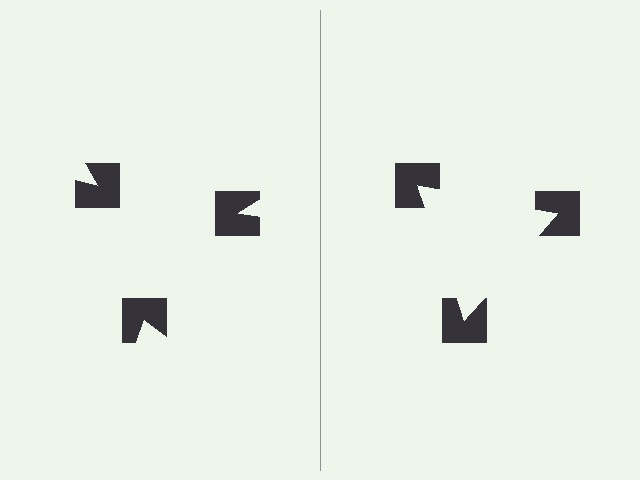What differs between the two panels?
The notched squares are positioned identically on both sides; only the wedge orientations differ. On the right they align to a triangle; on the left they are misaligned.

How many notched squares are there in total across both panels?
6 — 3 on each side.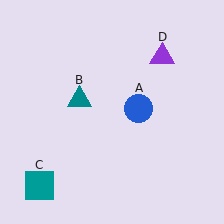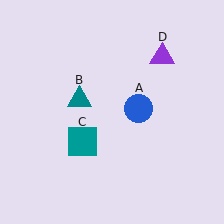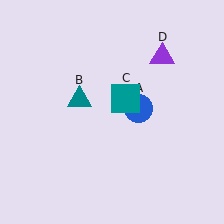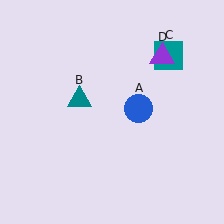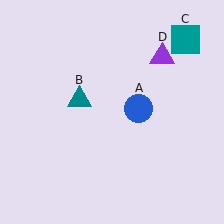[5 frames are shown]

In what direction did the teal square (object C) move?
The teal square (object C) moved up and to the right.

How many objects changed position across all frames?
1 object changed position: teal square (object C).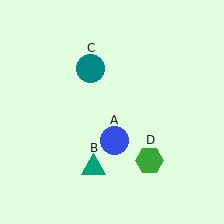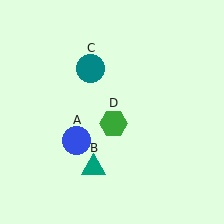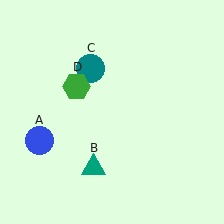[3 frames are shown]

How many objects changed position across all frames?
2 objects changed position: blue circle (object A), green hexagon (object D).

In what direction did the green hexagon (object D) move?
The green hexagon (object D) moved up and to the left.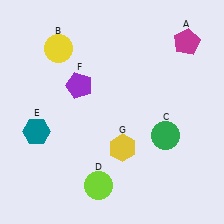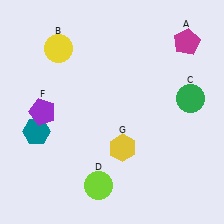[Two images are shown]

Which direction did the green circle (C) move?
The green circle (C) moved up.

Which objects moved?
The objects that moved are: the green circle (C), the purple pentagon (F).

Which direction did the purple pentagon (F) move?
The purple pentagon (F) moved left.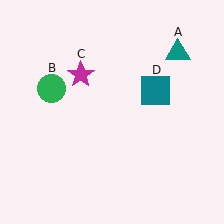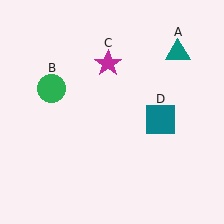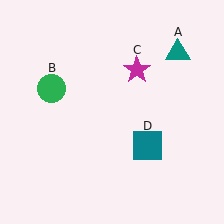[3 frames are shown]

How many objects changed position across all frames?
2 objects changed position: magenta star (object C), teal square (object D).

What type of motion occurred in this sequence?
The magenta star (object C), teal square (object D) rotated clockwise around the center of the scene.